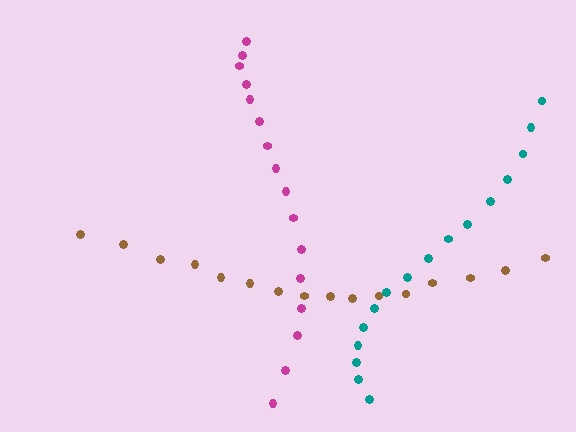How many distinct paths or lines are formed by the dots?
There are 3 distinct paths.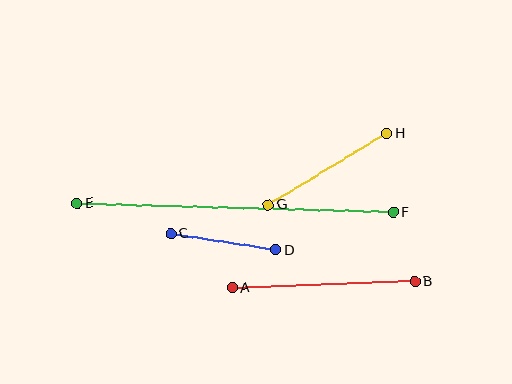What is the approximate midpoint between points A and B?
The midpoint is at approximately (323, 285) pixels.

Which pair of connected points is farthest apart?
Points E and F are farthest apart.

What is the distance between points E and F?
The distance is approximately 316 pixels.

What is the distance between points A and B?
The distance is approximately 183 pixels.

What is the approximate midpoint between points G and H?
The midpoint is at approximately (327, 169) pixels.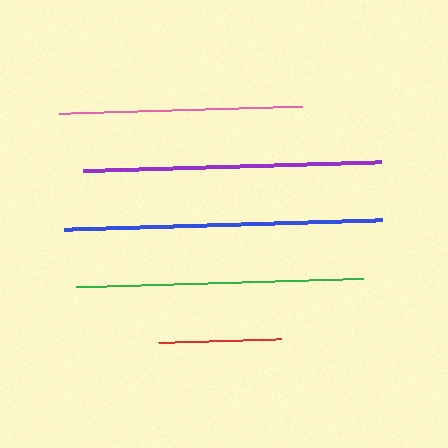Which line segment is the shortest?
The red line is the shortest at approximately 123 pixels.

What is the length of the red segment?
The red segment is approximately 123 pixels long.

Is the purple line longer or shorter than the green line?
The purple line is longer than the green line.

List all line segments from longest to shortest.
From longest to shortest: blue, purple, green, pink, red.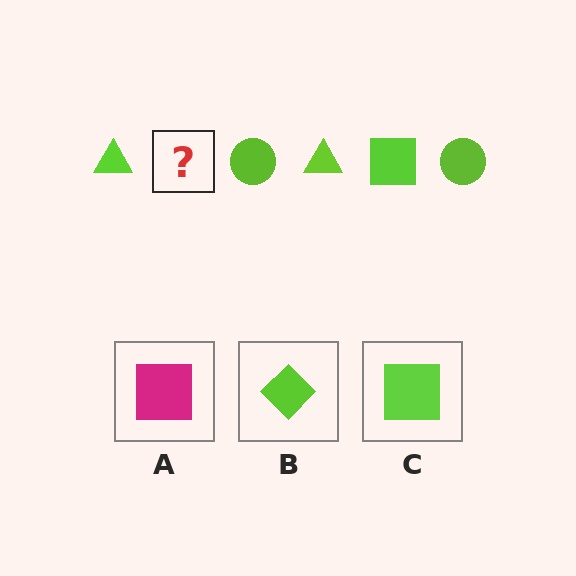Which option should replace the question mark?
Option C.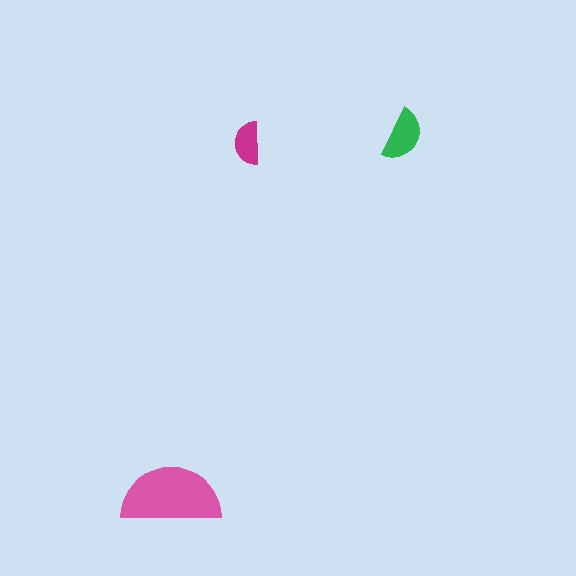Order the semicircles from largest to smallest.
the pink one, the green one, the magenta one.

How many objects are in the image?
There are 3 objects in the image.